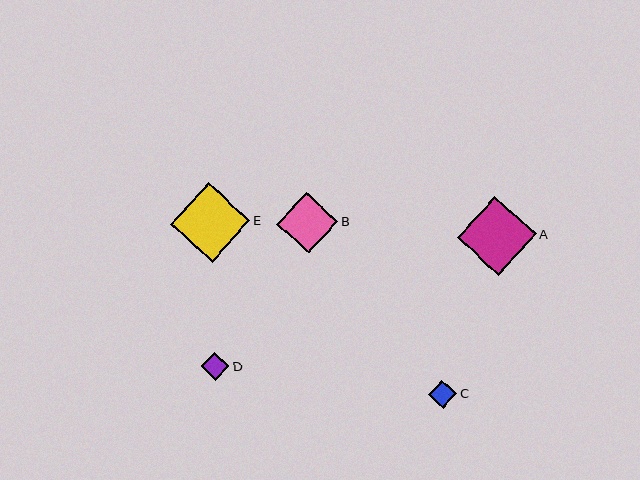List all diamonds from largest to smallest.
From largest to smallest: E, A, B, C, D.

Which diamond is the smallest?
Diamond D is the smallest with a size of approximately 28 pixels.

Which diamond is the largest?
Diamond E is the largest with a size of approximately 80 pixels.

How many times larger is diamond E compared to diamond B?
Diamond E is approximately 1.3 times the size of diamond B.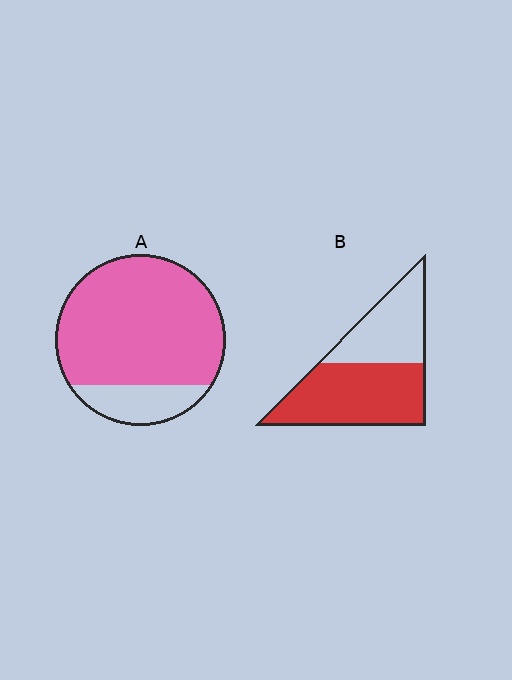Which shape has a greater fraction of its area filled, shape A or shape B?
Shape A.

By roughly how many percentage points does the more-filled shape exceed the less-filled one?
By roughly 20 percentage points (A over B).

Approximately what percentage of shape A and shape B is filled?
A is approximately 80% and B is approximately 60%.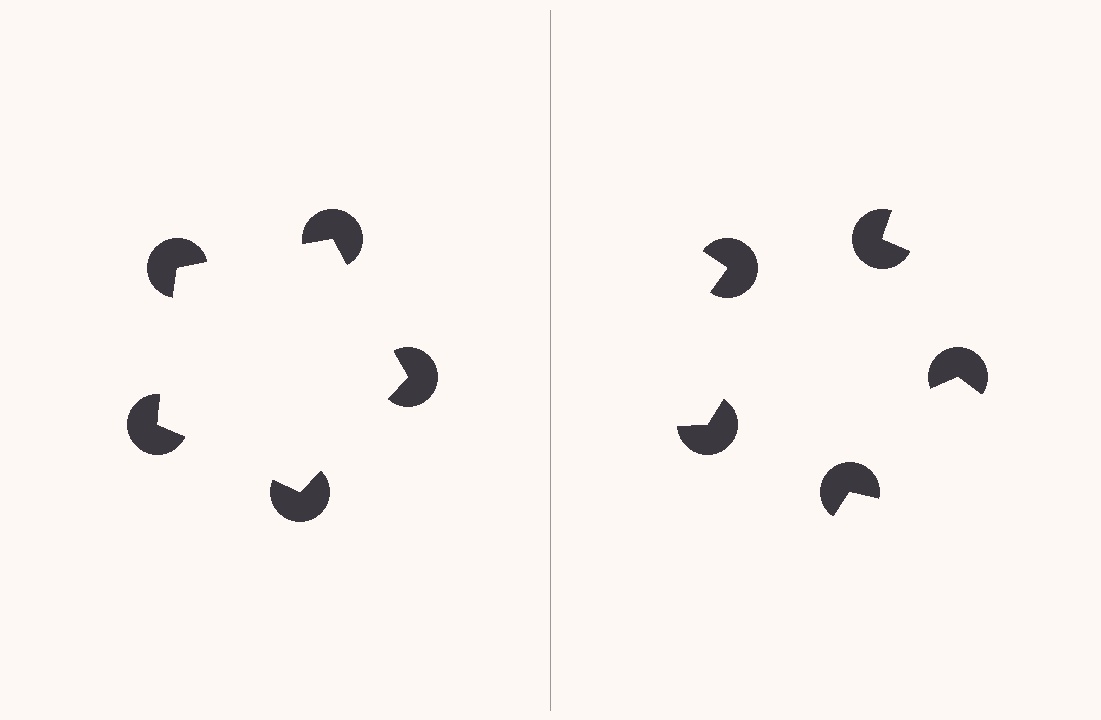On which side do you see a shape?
An illusory pentagon appears on the left side. On the right side the wedge cuts are rotated, so no coherent shape forms.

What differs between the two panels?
The pac-man discs are positioned identically on both sides; only the wedge orientations differ. On the left they align to a pentagon; on the right they are misaligned.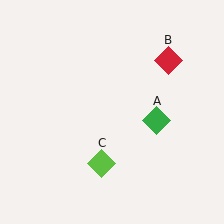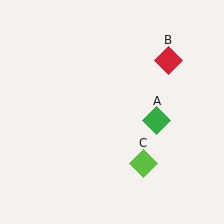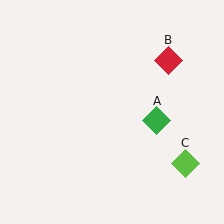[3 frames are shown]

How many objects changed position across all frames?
1 object changed position: lime diamond (object C).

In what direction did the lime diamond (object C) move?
The lime diamond (object C) moved right.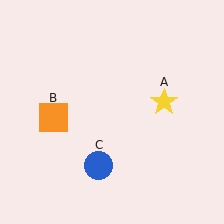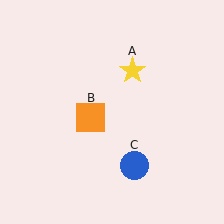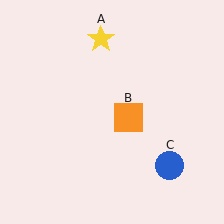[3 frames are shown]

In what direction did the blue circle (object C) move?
The blue circle (object C) moved right.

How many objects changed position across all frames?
3 objects changed position: yellow star (object A), orange square (object B), blue circle (object C).